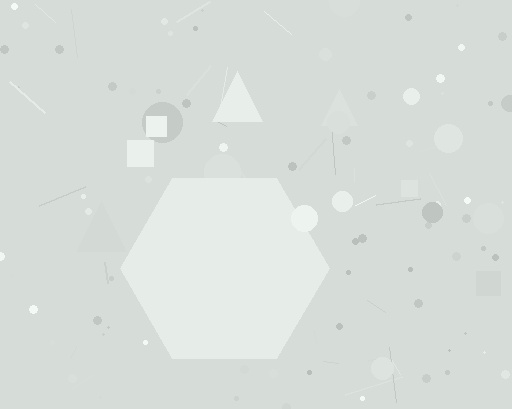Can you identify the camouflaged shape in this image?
The camouflaged shape is a hexagon.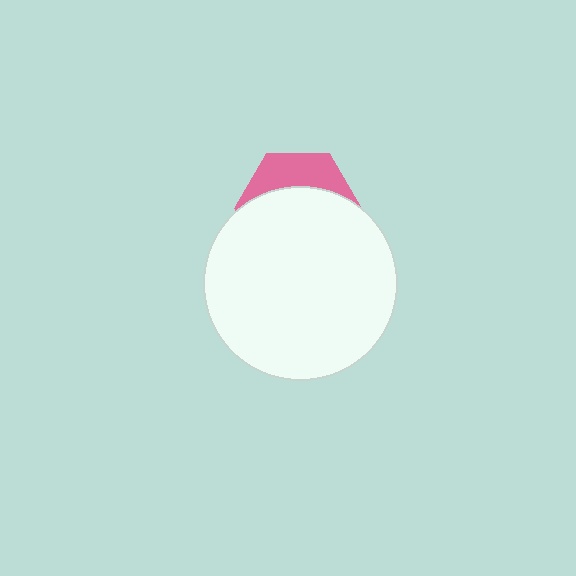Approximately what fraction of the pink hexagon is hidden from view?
Roughly 68% of the pink hexagon is hidden behind the white circle.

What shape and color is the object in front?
The object in front is a white circle.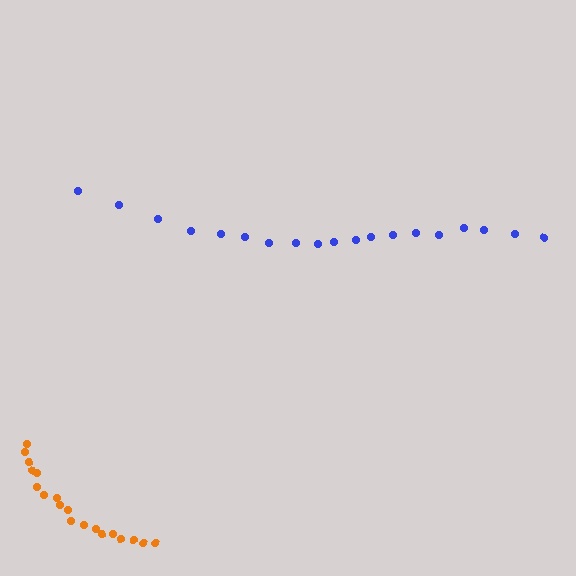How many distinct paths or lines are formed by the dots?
There are 2 distinct paths.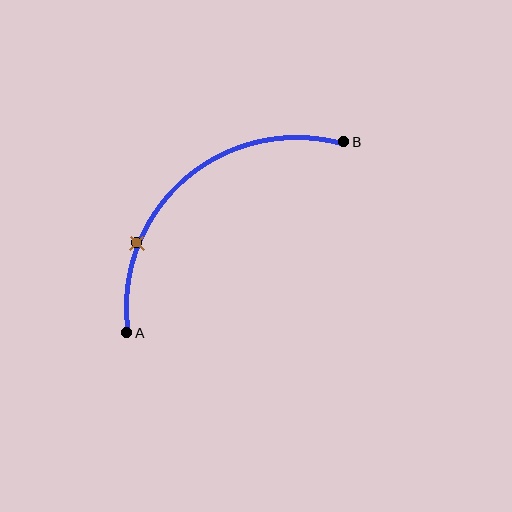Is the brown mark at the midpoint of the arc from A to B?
No. The brown mark lies on the arc but is closer to endpoint A. The arc midpoint would be at the point on the curve equidistant along the arc from both A and B.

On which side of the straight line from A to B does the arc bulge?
The arc bulges above and to the left of the straight line connecting A and B.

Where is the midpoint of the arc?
The arc midpoint is the point on the curve farthest from the straight line joining A and B. It sits above and to the left of that line.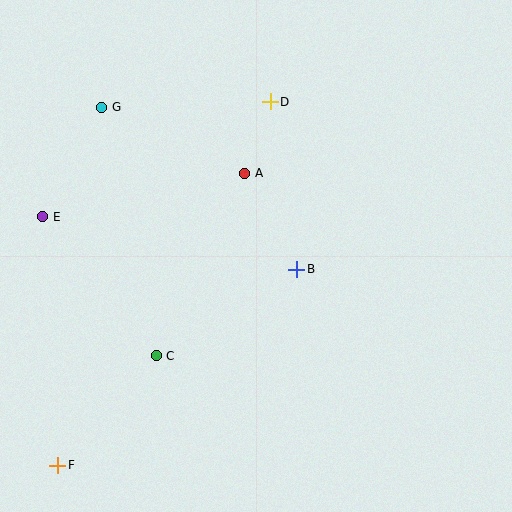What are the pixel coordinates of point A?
Point A is at (245, 173).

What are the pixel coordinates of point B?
Point B is at (297, 269).